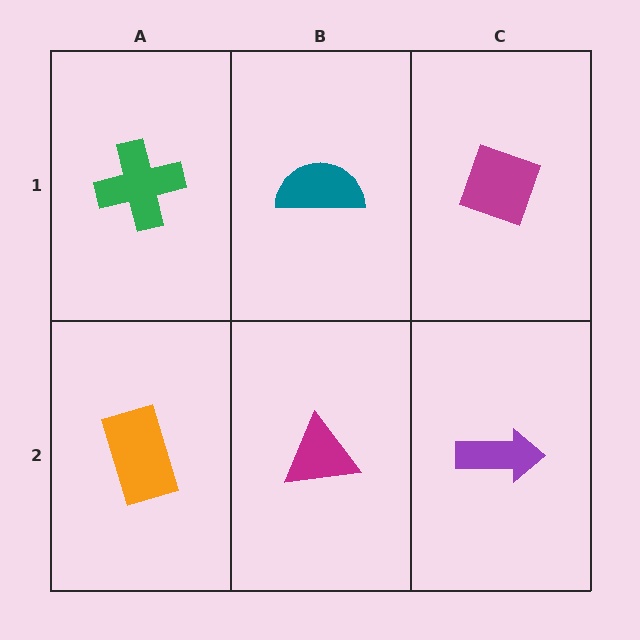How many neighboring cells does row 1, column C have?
2.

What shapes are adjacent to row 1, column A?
An orange rectangle (row 2, column A), a teal semicircle (row 1, column B).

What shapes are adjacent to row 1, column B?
A magenta triangle (row 2, column B), a green cross (row 1, column A), a magenta diamond (row 1, column C).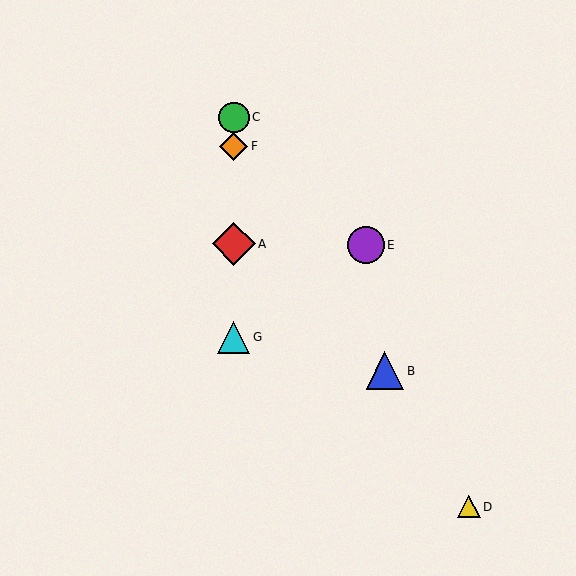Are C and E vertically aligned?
No, C is at x≈234 and E is at x≈366.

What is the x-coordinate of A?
Object A is at x≈234.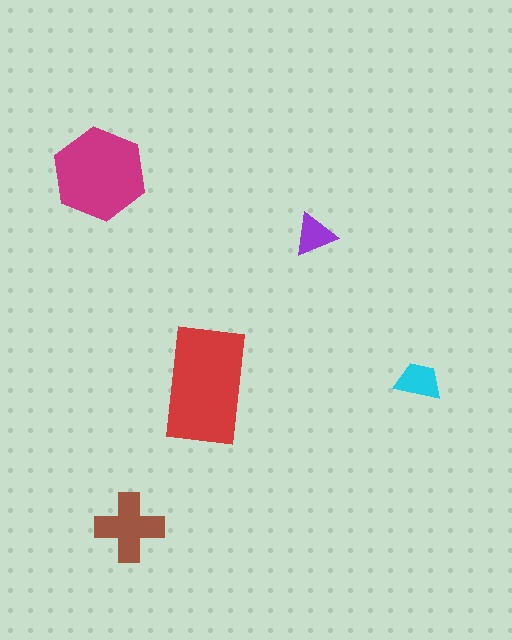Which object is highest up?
The magenta hexagon is topmost.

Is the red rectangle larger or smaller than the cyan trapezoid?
Larger.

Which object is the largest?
The red rectangle.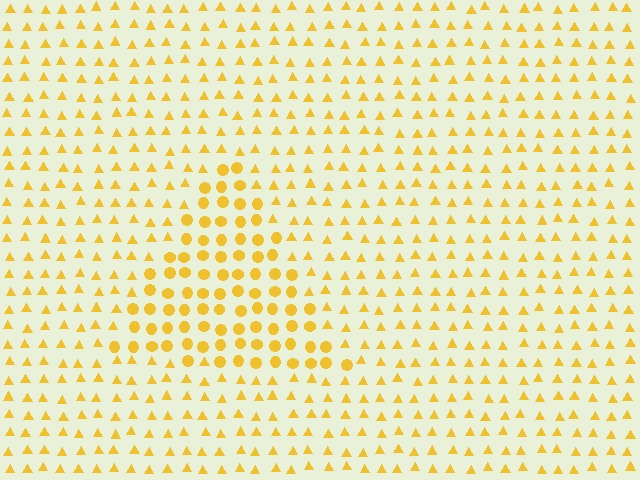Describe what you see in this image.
The image is filled with small yellow elements arranged in a uniform grid. A triangle-shaped region contains circles, while the surrounding area contains triangles. The boundary is defined purely by the change in element shape.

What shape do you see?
I see a triangle.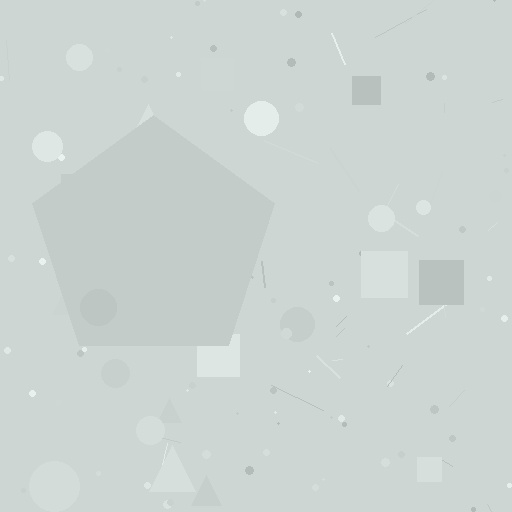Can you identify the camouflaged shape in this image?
The camouflaged shape is a pentagon.